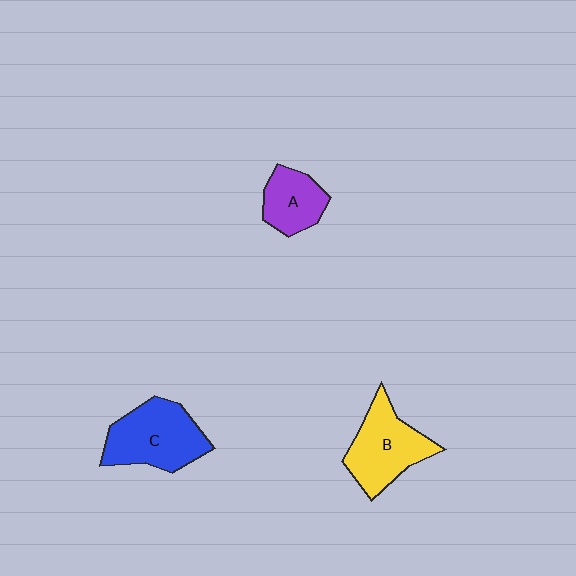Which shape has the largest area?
Shape C (blue).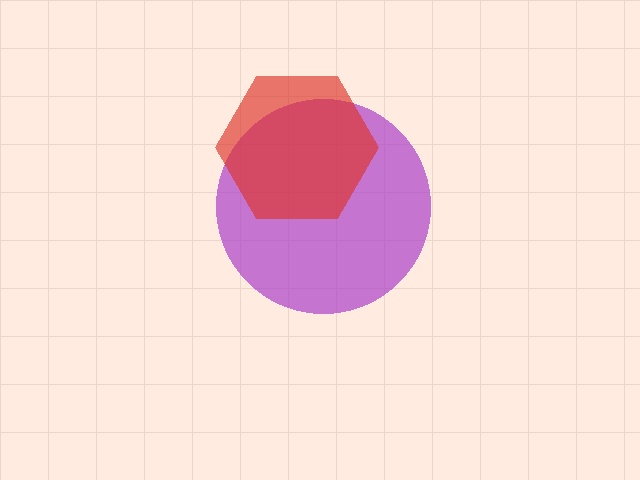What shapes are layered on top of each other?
The layered shapes are: a purple circle, a red hexagon.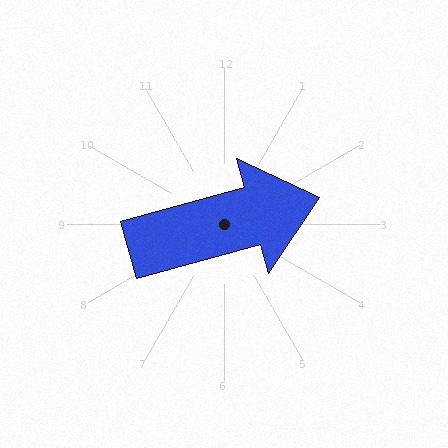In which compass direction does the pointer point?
East.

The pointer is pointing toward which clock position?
Roughly 2 o'clock.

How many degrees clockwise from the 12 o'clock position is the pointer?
Approximately 75 degrees.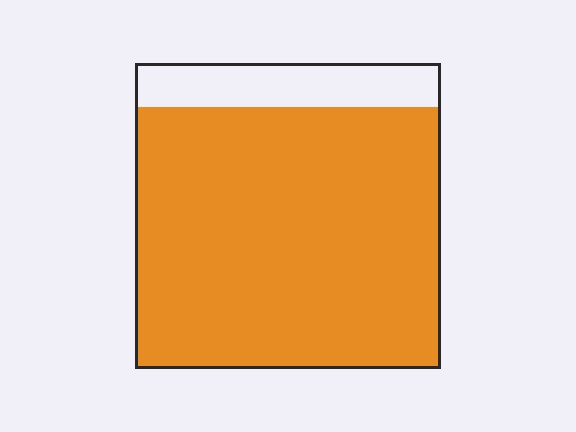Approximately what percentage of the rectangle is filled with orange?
Approximately 85%.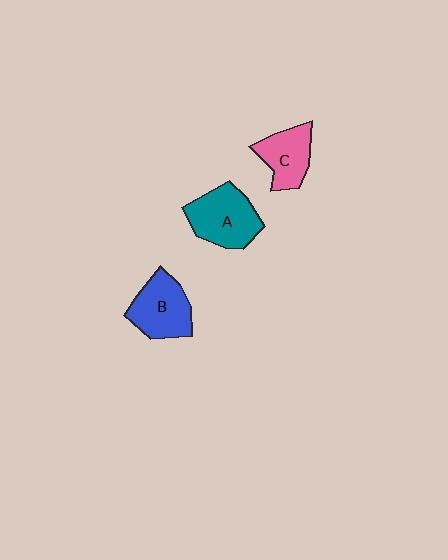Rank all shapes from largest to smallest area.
From largest to smallest: A (teal), B (blue), C (pink).